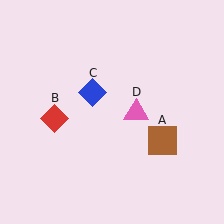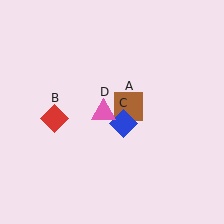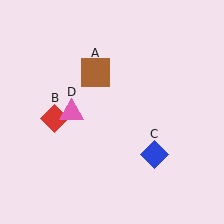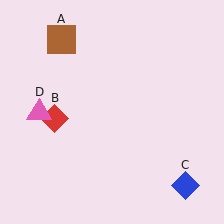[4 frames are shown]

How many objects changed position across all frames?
3 objects changed position: brown square (object A), blue diamond (object C), pink triangle (object D).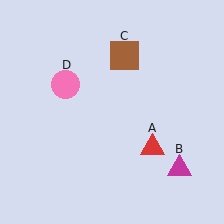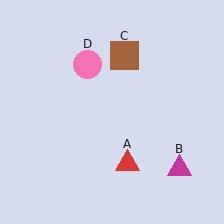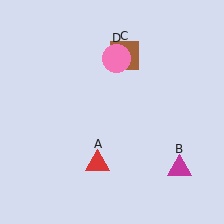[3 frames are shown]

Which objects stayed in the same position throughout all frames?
Magenta triangle (object B) and brown square (object C) remained stationary.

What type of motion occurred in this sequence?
The red triangle (object A), pink circle (object D) rotated clockwise around the center of the scene.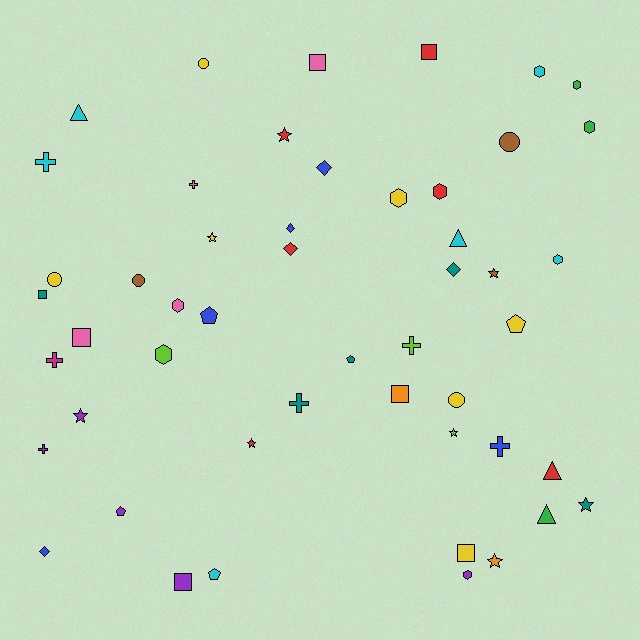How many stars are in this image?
There are 8 stars.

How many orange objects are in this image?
There are 2 orange objects.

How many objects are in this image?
There are 50 objects.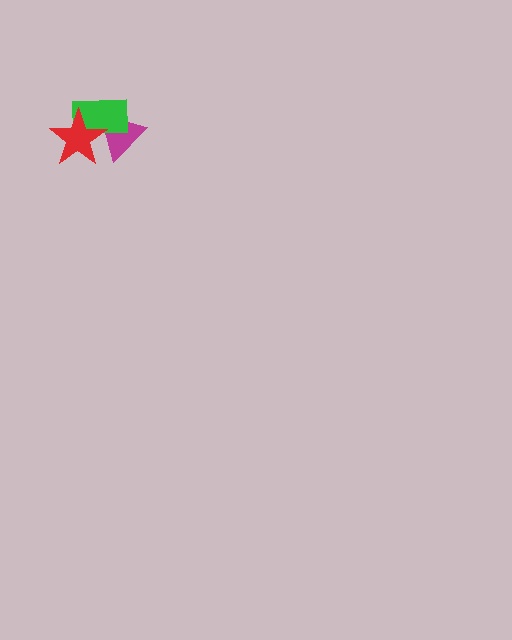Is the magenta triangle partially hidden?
Yes, it is partially covered by another shape.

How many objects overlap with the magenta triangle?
2 objects overlap with the magenta triangle.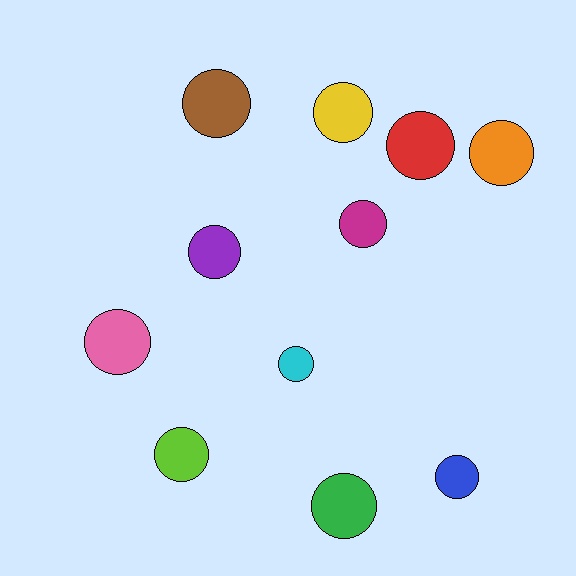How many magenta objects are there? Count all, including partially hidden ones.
There is 1 magenta object.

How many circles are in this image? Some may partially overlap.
There are 11 circles.